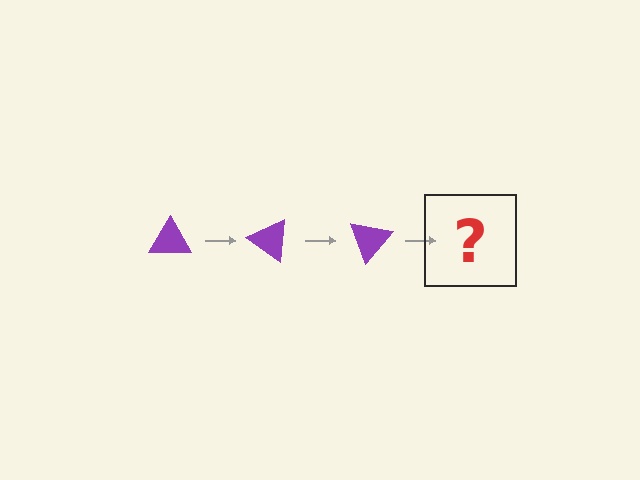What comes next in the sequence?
The next element should be a purple triangle rotated 105 degrees.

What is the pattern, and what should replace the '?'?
The pattern is that the triangle rotates 35 degrees each step. The '?' should be a purple triangle rotated 105 degrees.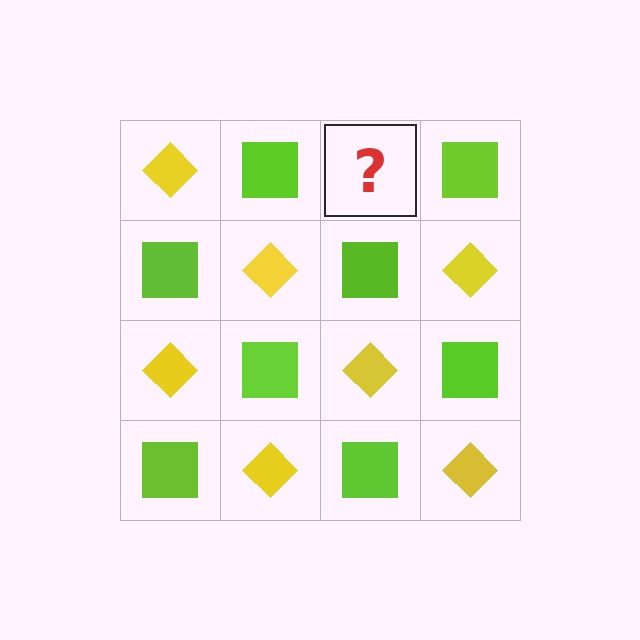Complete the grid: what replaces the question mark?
The question mark should be replaced with a yellow diamond.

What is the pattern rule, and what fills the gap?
The rule is that it alternates yellow diamond and lime square in a checkerboard pattern. The gap should be filled with a yellow diamond.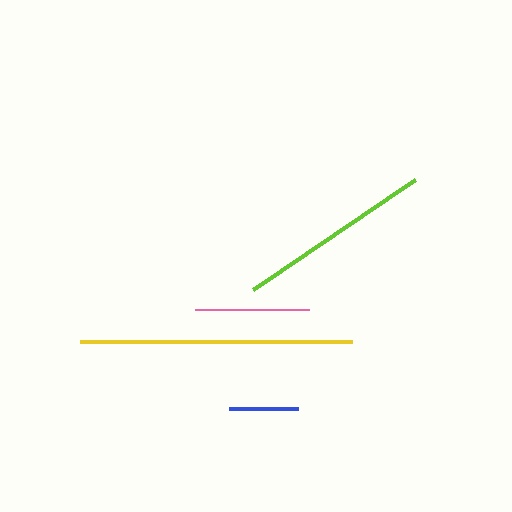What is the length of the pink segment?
The pink segment is approximately 114 pixels long.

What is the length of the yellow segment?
The yellow segment is approximately 272 pixels long.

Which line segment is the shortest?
The blue line is the shortest at approximately 69 pixels.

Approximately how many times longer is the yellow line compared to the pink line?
The yellow line is approximately 2.4 times the length of the pink line.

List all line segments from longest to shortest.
From longest to shortest: yellow, lime, pink, blue.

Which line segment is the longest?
The yellow line is the longest at approximately 272 pixels.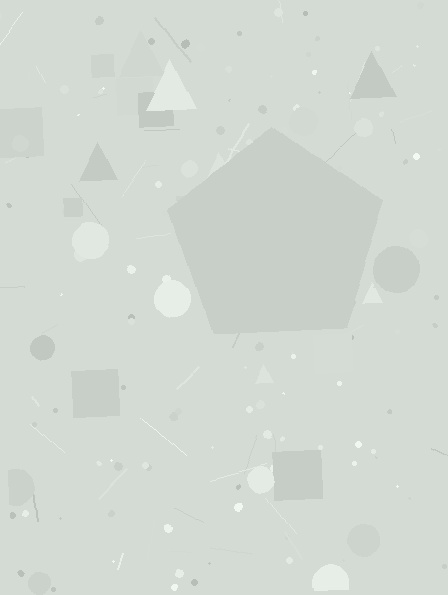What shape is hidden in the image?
A pentagon is hidden in the image.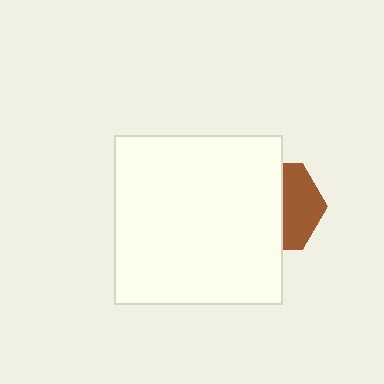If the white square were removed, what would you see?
You would see the complete brown hexagon.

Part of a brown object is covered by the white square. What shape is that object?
It is a hexagon.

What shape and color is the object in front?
The object in front is a white square.